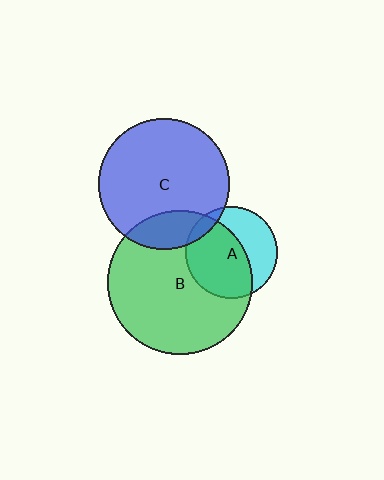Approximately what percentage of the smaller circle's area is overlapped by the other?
Approximately 10%.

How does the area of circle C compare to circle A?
Approximately 2.0 times.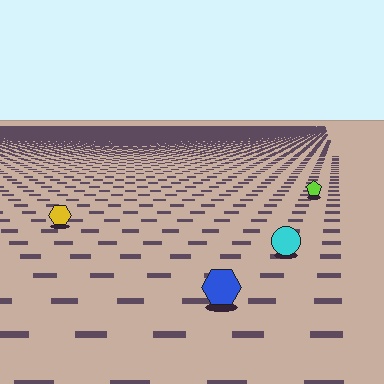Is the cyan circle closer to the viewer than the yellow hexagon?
Yes. The cyan circle is closer — you can tell from the texture gradient: the ground texture is coarser near it.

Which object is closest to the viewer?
The blue hexagon is closest. The texture marks near it are larger and more spread out.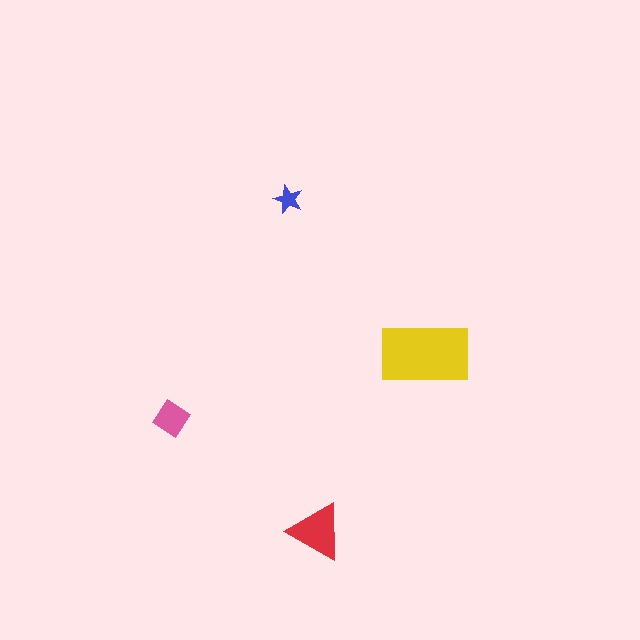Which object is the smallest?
The blue star.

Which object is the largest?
The yellow rectangle.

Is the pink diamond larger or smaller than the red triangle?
Smaller.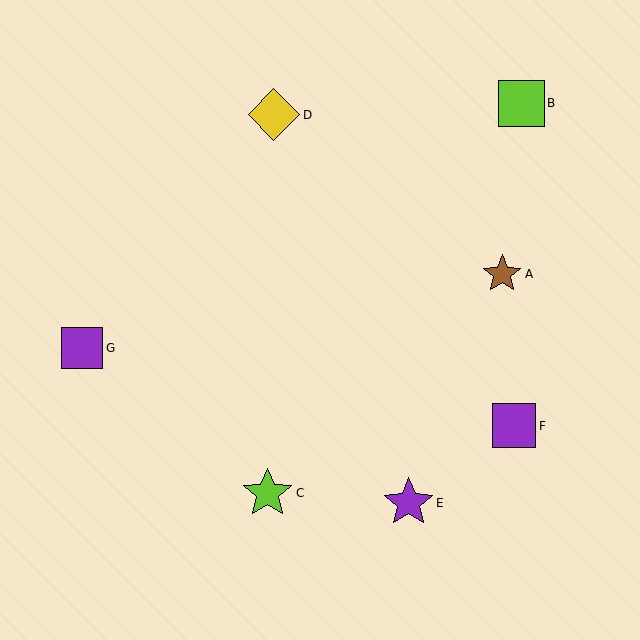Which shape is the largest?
The yellow diamond (labeled D) is the largest.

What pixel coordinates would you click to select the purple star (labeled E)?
Click at (409, 503) to select the purple star E.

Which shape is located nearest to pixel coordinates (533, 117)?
The lime square (labeled B) at (521, 103) is nearest to that location.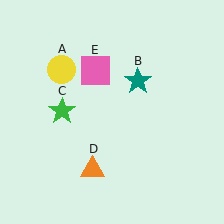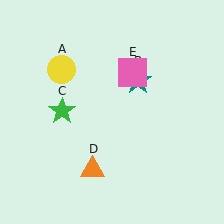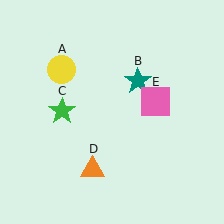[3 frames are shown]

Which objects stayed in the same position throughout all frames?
Yellow circle (object A) and teal star (object B) and green star (object C) and orange triangle (object D) remained stationary.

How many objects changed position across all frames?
1 object changed position: pink square (object E).